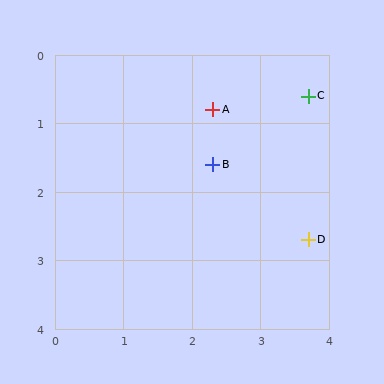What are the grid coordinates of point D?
Point D is at approximately (3.7, 2.7).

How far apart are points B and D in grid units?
Points B and D are about 1.8 grid units apart.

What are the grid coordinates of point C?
Point C is at approximately (3.7, 0.6).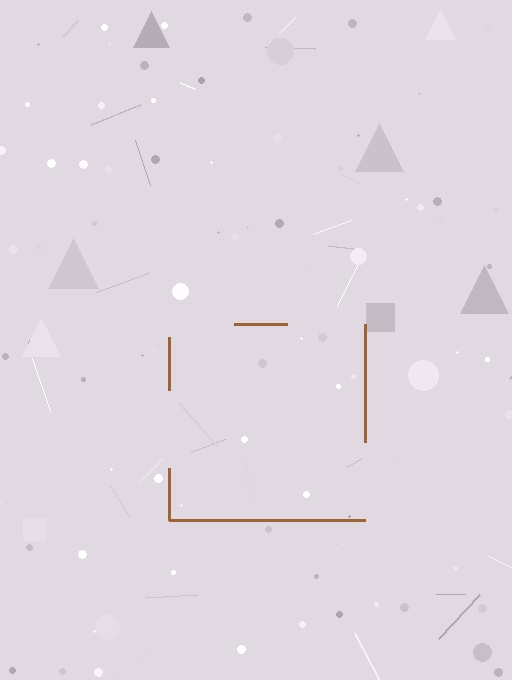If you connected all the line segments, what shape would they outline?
They would outline a square.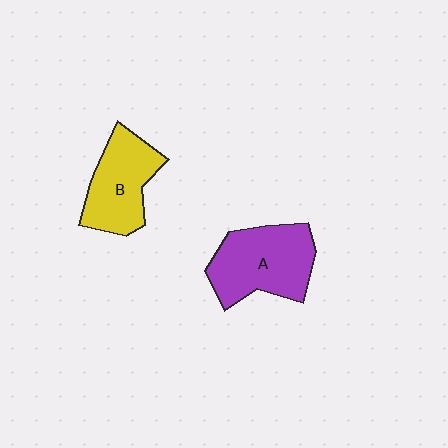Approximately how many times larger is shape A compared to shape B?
Approximately 1.2 times.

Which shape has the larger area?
Shape A (purple).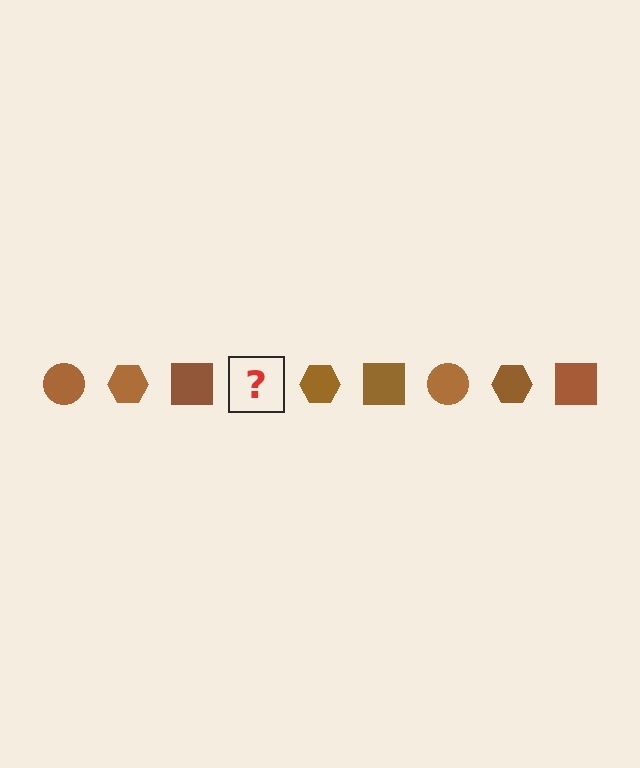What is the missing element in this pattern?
The missing element is a brown circle.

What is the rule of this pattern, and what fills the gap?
The rule is that the pattern cycles through circle, hexagon, square shapes in brown. The gap should be filled with a brown circle.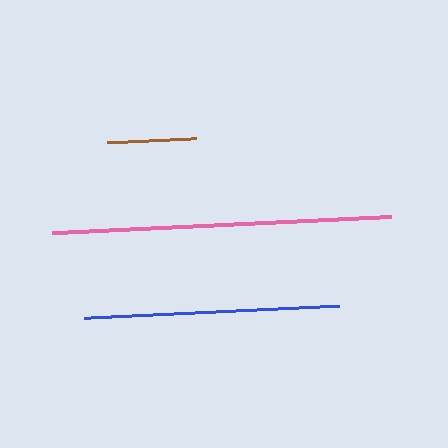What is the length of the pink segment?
The pink segment is approximately 338 pixels long.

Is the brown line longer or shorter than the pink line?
The pink line is longer than the brown line.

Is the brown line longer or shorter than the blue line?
The blue line is longer than the brown line.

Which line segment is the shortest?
The brown line is the shortest at approximately 88 pixels.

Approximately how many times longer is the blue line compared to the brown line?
The blue line is approximately 2.9 times the length of the brown line.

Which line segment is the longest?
The pink line is the longest at approximately 338 pixels.